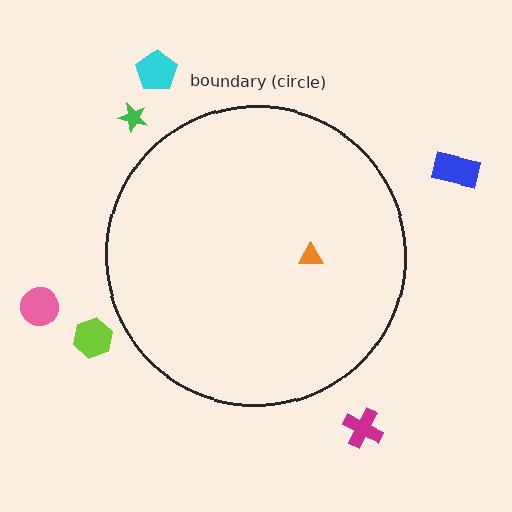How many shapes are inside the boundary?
1 inside, 6 outside.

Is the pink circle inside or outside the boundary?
Outside.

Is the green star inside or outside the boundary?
Outside.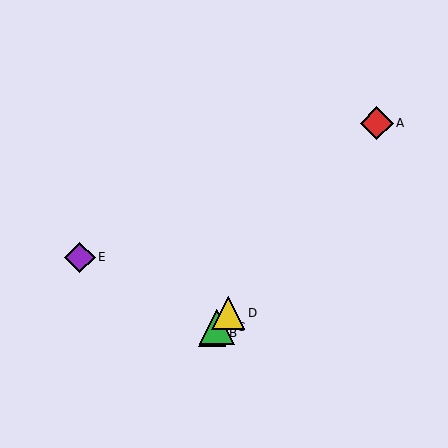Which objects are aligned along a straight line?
Objects A, B, C, D are aligned along a straight line.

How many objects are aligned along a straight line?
4 objects (A, B, C, D) are aligned along a straight line.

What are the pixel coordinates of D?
Object D is at (228, 313).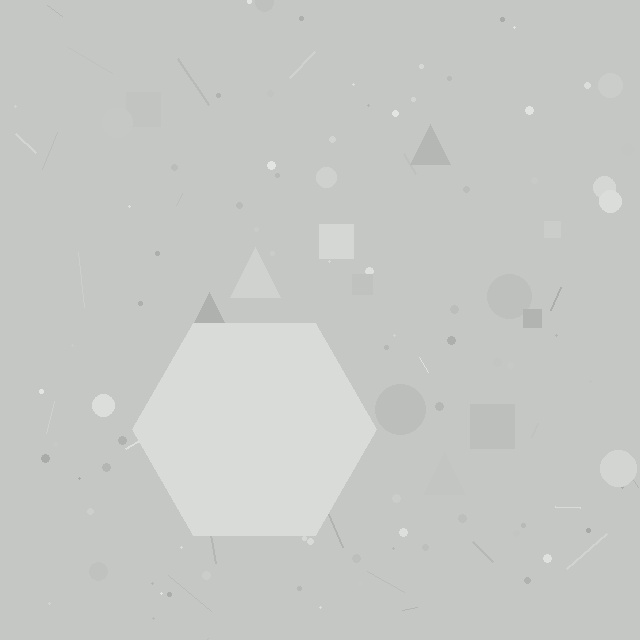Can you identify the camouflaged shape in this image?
The camouflaged shape is a hexagon.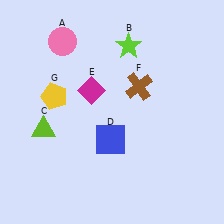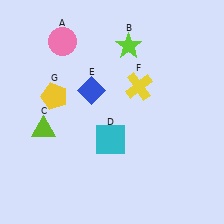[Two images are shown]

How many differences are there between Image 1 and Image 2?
There are 3 differences between the two images.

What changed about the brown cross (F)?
In Image 1, F is brown. In Image 2, it changed to yellow.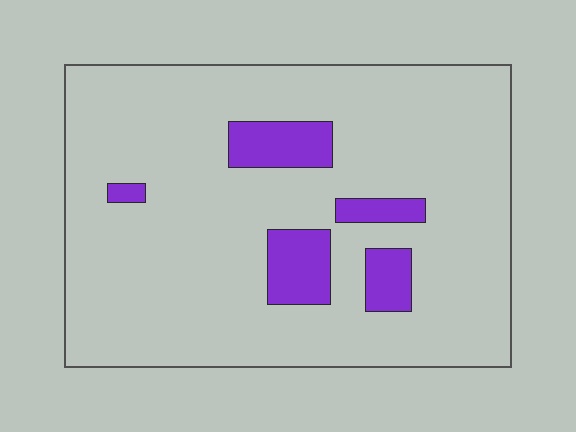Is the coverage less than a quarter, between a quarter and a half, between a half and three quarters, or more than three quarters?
Less than a quarter.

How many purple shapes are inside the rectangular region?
5.